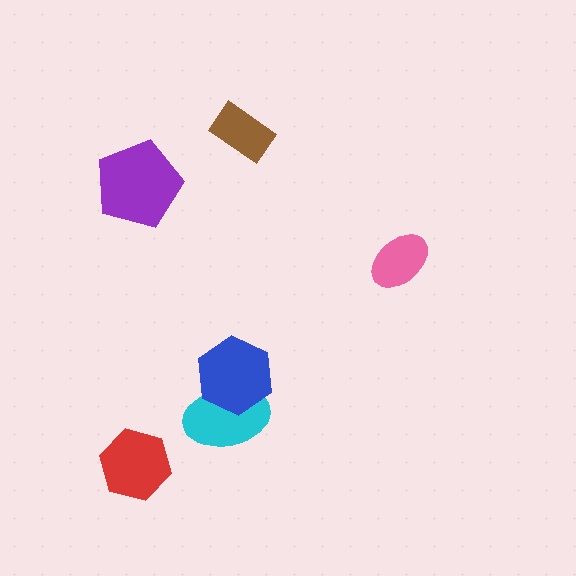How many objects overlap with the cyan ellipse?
1 object overlaps with the cyan ellipse.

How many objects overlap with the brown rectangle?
0 objects overlap with the brown rectangle.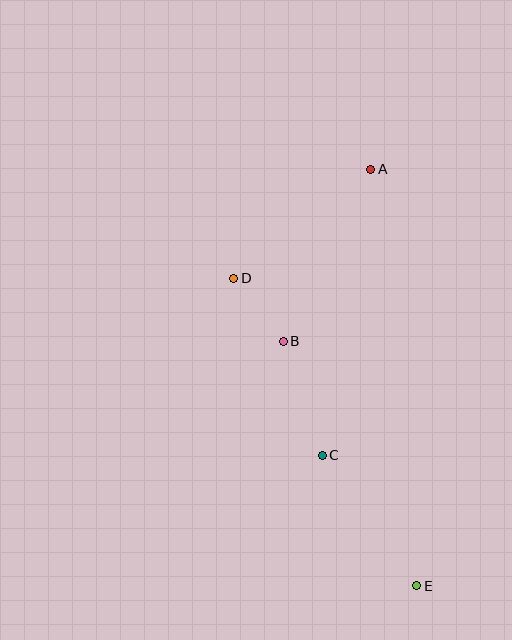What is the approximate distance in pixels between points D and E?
The distance between D and E is approximately 358 pixels.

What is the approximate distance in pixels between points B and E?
The distance between B and E is approximately 279 pixels.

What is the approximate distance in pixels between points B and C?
The distance between B and C is approximately 120 pixels.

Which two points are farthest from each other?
Points A and E are farthest from each other.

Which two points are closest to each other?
Points B and D are closest to each other.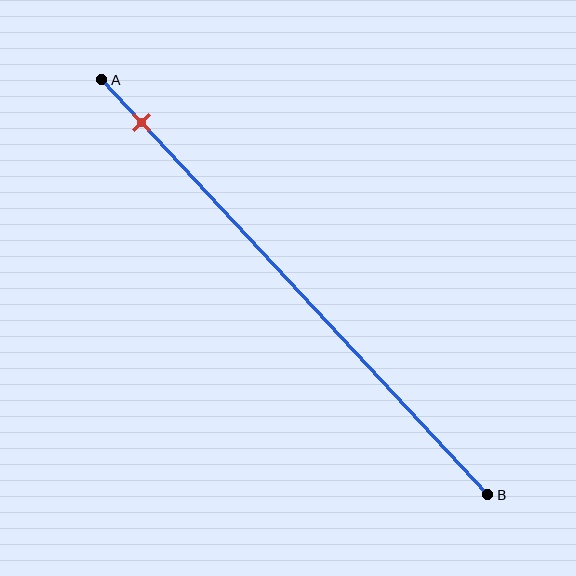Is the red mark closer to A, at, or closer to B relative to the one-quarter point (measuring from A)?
The red mark is closer to point A than the one-quarter point of segment AB.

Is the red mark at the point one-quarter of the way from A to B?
No, the mark is at about 10% from A, not at the 25% one-quarter point.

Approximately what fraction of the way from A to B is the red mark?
The red mark is approximately 10% of the way from A to B.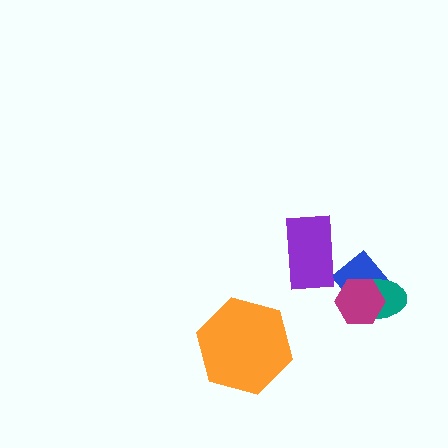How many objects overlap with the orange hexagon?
0 objects overlap with the orange hexagon.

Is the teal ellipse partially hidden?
Yes, it is partially covered by another shape.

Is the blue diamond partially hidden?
Yes, it is partially covered by another shape.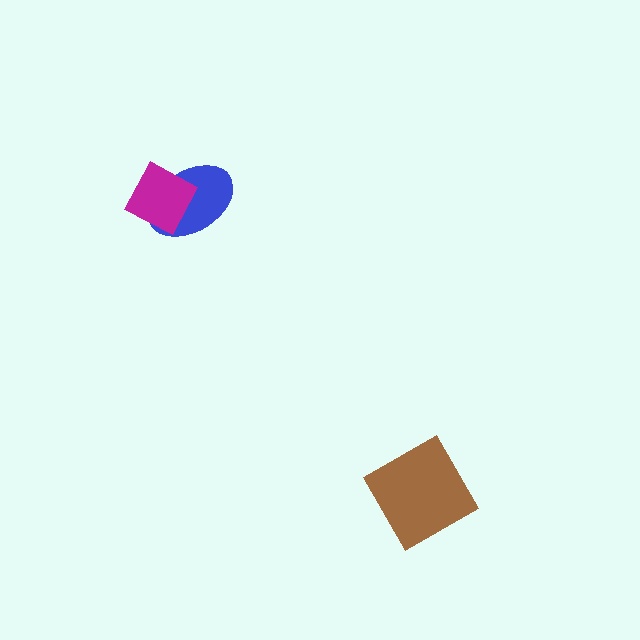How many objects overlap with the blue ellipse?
1 object overlaps with the blue ellipse.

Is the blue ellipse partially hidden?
Yes, it is partially covered by another shape.